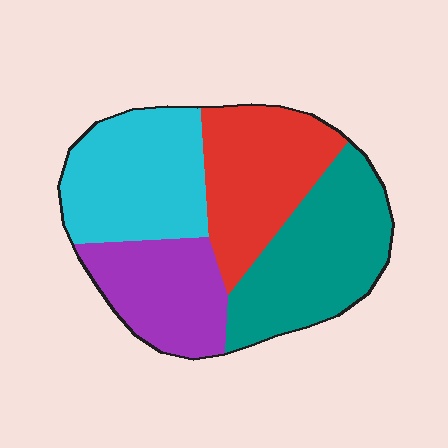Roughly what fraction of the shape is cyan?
Cyan covers 27% of the shape.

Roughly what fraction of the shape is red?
Red covers about 25% of the shape.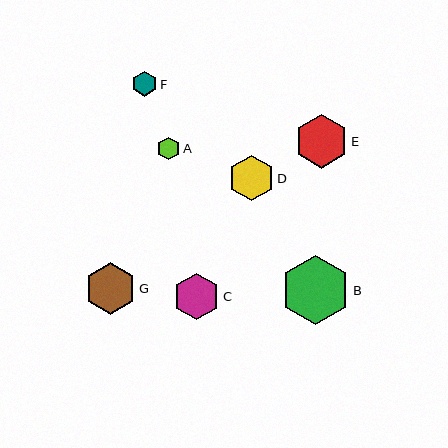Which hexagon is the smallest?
Hexagon A is the smallest with a size of approximately 23 pixels.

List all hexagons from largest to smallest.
From largest to smallest: B, E, G, C, D, F, A.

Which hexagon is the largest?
Hexagon B is the largest with a size of approximately 70 pixels.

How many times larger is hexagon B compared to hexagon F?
Hexagon B is approximately 2.8 times the size of hexagon F.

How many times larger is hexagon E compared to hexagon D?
Hexagon E is approximately 1.2 times the size of hexagon D.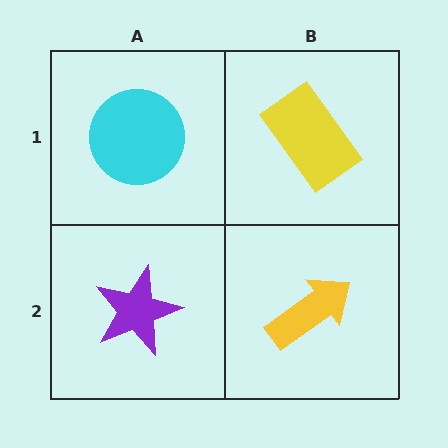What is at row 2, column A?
A purple star.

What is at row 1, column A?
A cyan circle.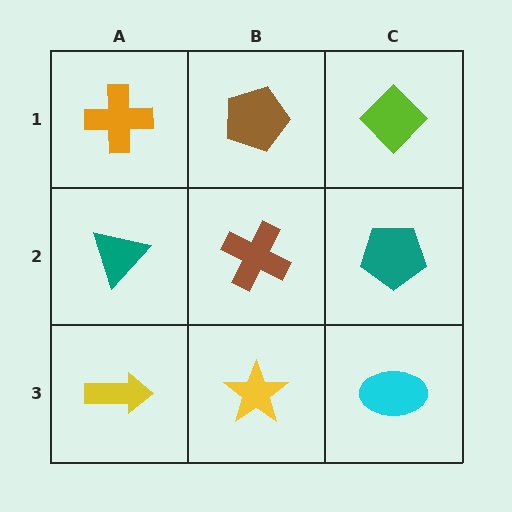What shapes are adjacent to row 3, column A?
A teal triangle (row 2, column A), a yellow star (row 3, column B).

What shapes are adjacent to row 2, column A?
An orange cross (row 1, column A), a yellow arrow (row 3, column A), a brown cross (row 2, column B).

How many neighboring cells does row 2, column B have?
4.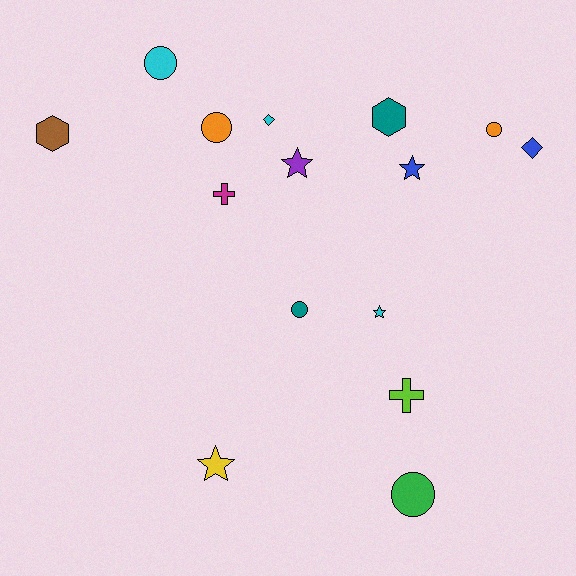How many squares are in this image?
There are no squares.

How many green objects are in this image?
There is 1 green object.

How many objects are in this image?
There are 15 objects.